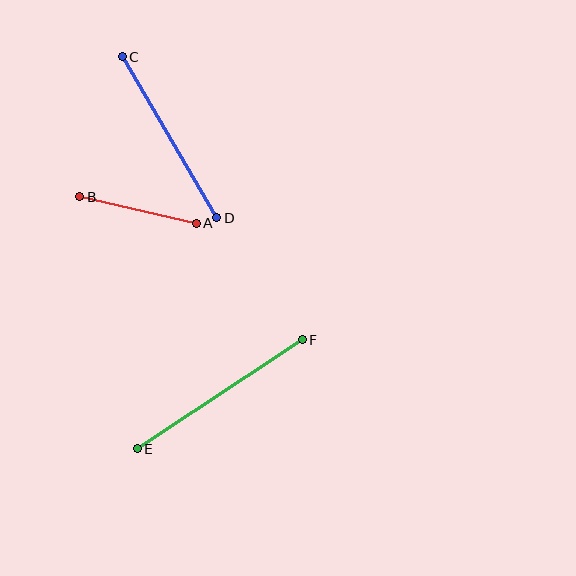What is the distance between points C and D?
The distance is approximately 186 pixels.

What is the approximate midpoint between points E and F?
The midpoint is at approximately (220, 394) pixels.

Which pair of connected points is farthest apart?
Points E and F are farthest apart.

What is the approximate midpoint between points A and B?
The midpoint is at approximately (138, 210) pixels.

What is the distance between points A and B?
The distance is approximately 119 pixels.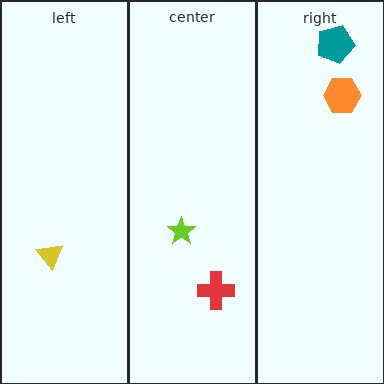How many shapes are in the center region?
2.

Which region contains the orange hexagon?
The right region.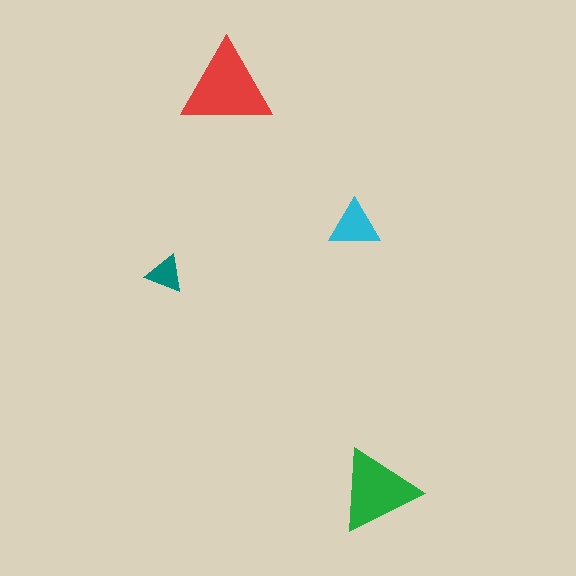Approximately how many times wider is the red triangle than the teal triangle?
About 2.5 times wider.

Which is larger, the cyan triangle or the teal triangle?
The cyan one.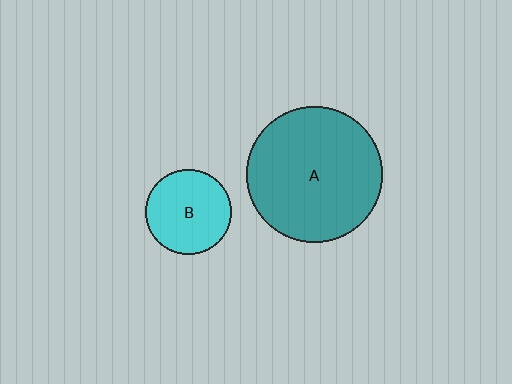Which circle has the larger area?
Circle A (teal).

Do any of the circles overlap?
No, none of the circles overlap.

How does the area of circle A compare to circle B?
Approximately 2.5 times.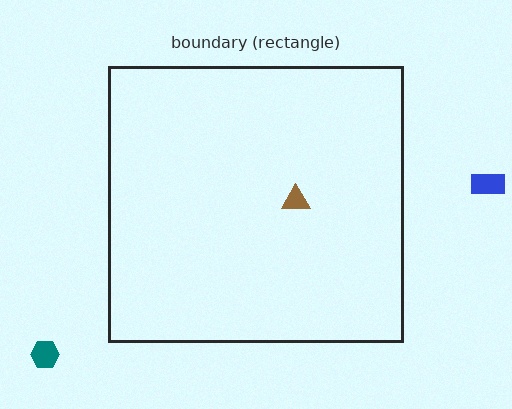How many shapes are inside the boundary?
1 inside, 2 outside.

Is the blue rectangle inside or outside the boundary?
Outside.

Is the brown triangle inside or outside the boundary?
Inside.